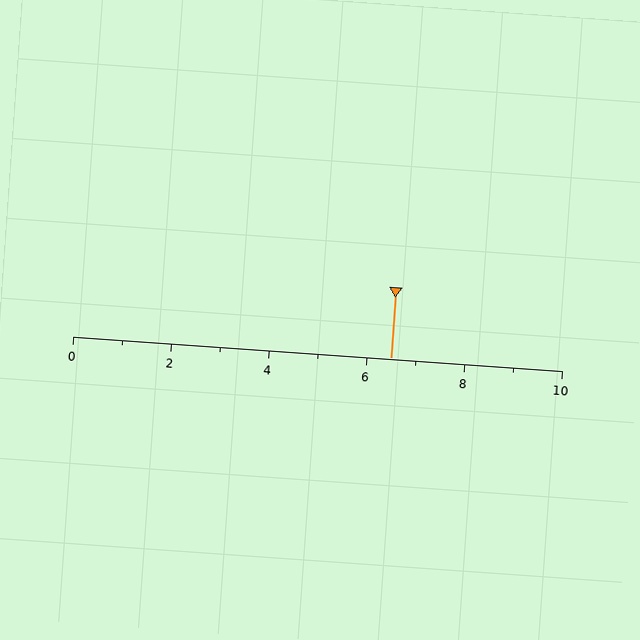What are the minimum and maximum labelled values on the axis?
The axis runs from 0 to 10.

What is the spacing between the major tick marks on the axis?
The major ticks are spaced 2 apart.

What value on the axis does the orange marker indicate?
The marker indicates approximately 6.5.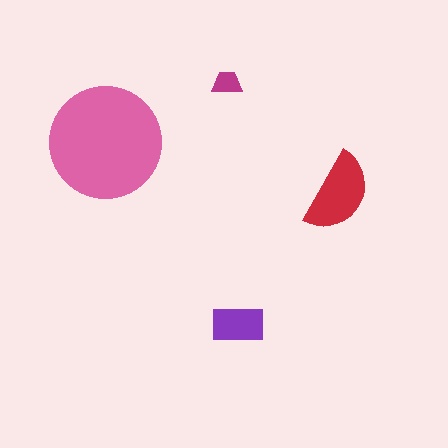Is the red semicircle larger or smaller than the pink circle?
Smaller.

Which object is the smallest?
The magenta trapezoid.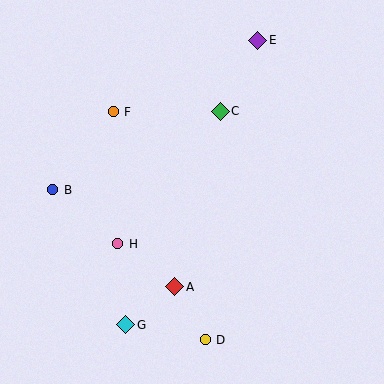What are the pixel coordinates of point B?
Point B is at (53, 190).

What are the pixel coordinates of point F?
Point F is at (113, 112).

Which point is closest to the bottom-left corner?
Point G is closest to the bottom-left corner.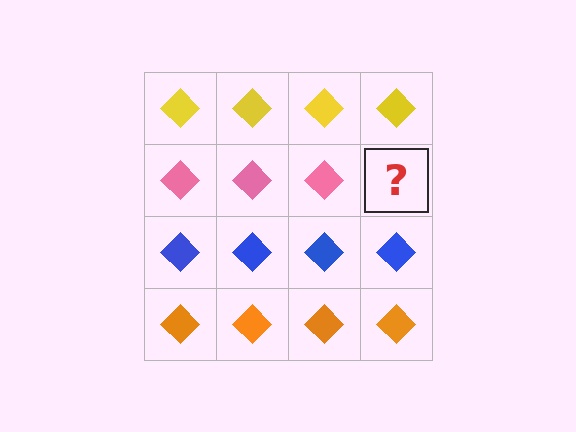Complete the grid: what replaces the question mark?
The question mark should be replaced with a pink diamond.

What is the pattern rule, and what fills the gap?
The rule is that each row has a consistent color. The gap should be filled with a pink diamond.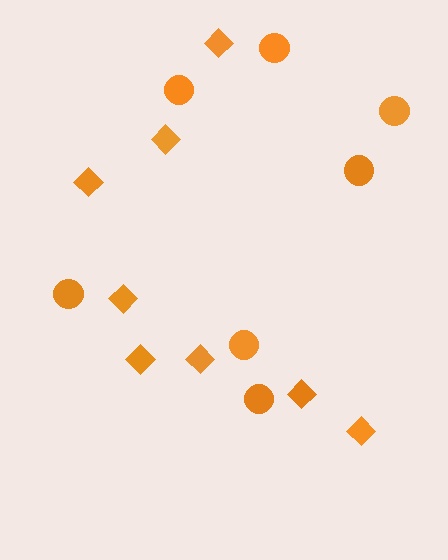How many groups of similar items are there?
There are 2 groups: one group of diamonds (8) and one group of circles (7).